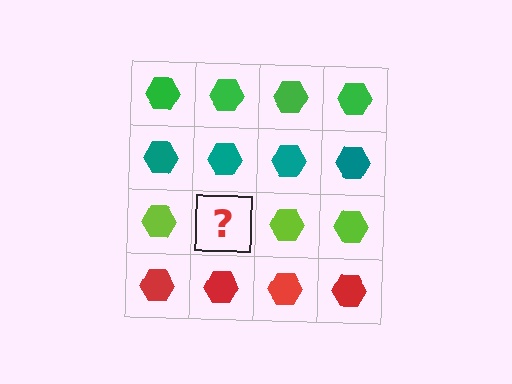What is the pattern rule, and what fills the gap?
The rule is that each row has a consistent color. The gap should be filled with a lime hexagon.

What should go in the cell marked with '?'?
The missing cell should contain a lime hexagon.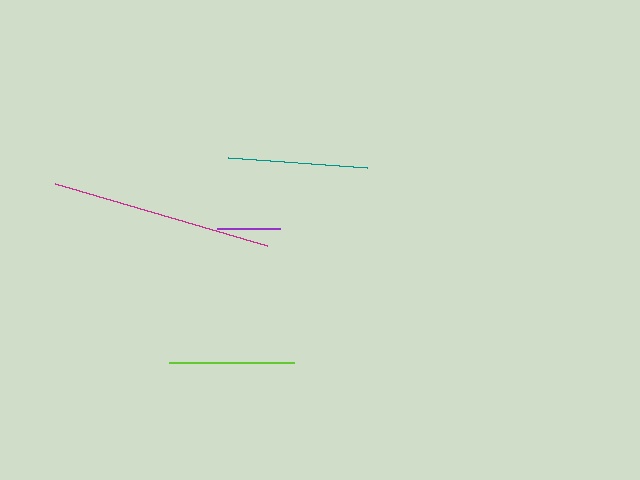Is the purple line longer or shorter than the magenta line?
The magenta line is longer than the purple line.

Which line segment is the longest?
The magenta line is the longest at approximately 222 pixels.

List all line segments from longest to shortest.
From longest to shortest: magenta, teal, lime, purple.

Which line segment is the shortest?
The purple line is the shortest at approximately 63 pixels.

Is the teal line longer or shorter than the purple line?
The teal line is longer than the purple line.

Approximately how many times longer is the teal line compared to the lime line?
The teal line is approximately 1.1 times the length of the lime line.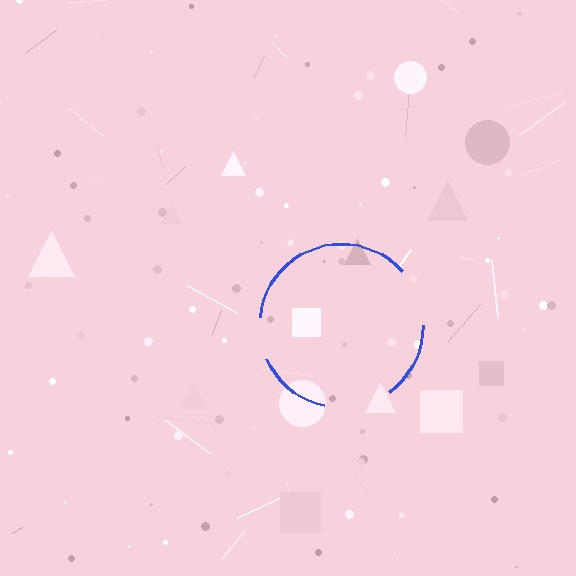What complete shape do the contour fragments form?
The contour fragments form a circle.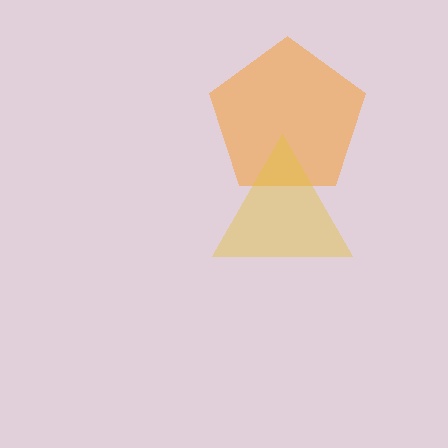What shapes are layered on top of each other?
The layered shapes are: an orange pentagon, a yellow triangle.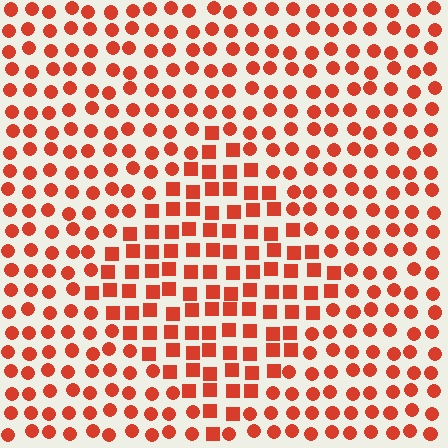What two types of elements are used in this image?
The image uses squares inside the diamond region and circles outside it.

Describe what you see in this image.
The image is filled with small red elements arranged in a uniform grid. A diamond-shaped region contains squares, while the surrounding area contains circles. The boundary is defined purely by the change in element shape.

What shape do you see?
I see a diamond.